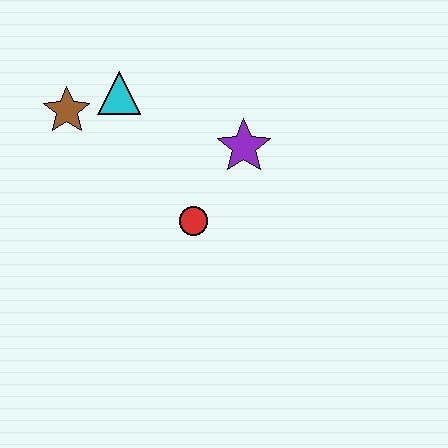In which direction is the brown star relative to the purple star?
The brown star is to the left of the purple star.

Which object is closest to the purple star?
The red circle is closest to the purple star.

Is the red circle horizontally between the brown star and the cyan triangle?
No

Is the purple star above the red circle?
Yes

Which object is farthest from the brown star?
The purple star is farthest from the brown star.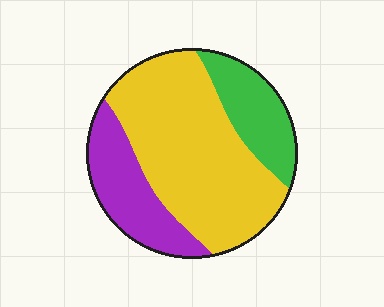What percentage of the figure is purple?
Purple takes up about one quarter (1/4) of the figure.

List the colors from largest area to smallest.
From largest to smallest: yellow, purple, green.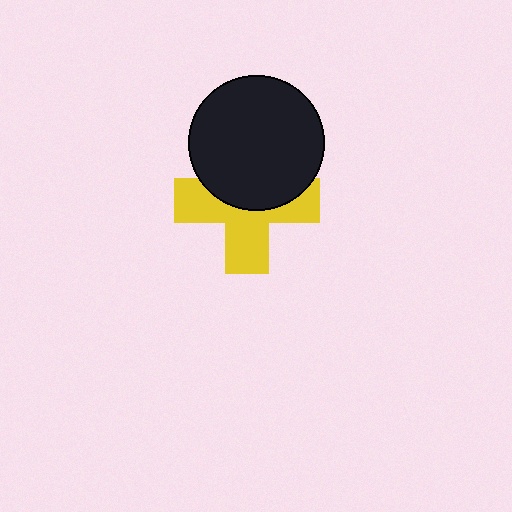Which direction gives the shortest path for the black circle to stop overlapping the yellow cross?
Moving up gives the shortest separation.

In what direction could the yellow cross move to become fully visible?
The yellow cross could move down. That would shift it out from behind the black circle entirely.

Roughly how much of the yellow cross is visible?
About half of it is visible (roughly 55%).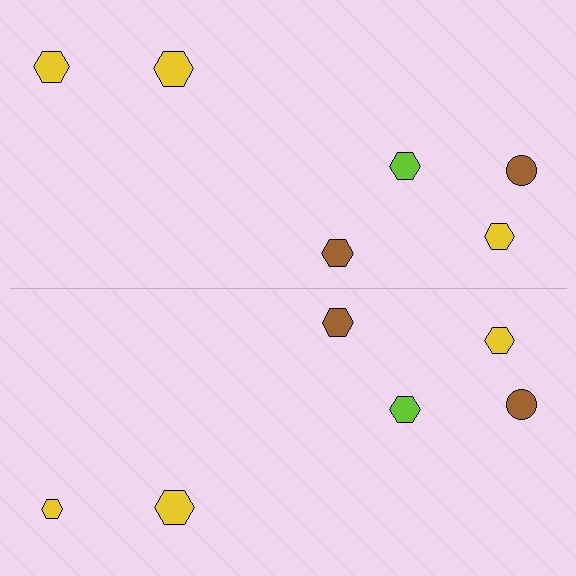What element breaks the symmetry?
The yellow hexagon on the bottom side has a different size than its mirror counterpart.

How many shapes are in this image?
There are 12 shapes in this image.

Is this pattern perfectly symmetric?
No, the pattern is not perfectly symmetric. The yellow hexagon on the bottom side has a different size than its mirror counterpart.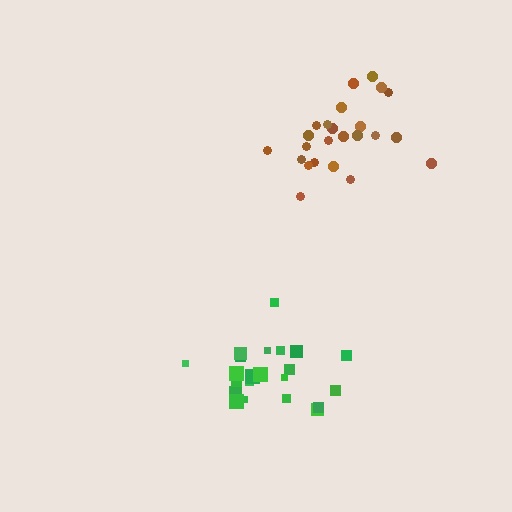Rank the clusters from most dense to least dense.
brown, green.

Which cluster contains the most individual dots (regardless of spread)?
Brown (25).